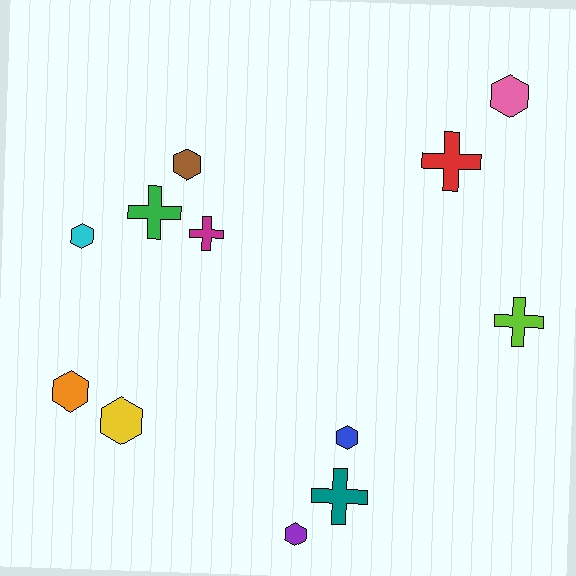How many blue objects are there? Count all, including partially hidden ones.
There is 1 blue object.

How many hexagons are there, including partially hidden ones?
There are 7 hexagons.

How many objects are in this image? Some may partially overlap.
There are 12 objects.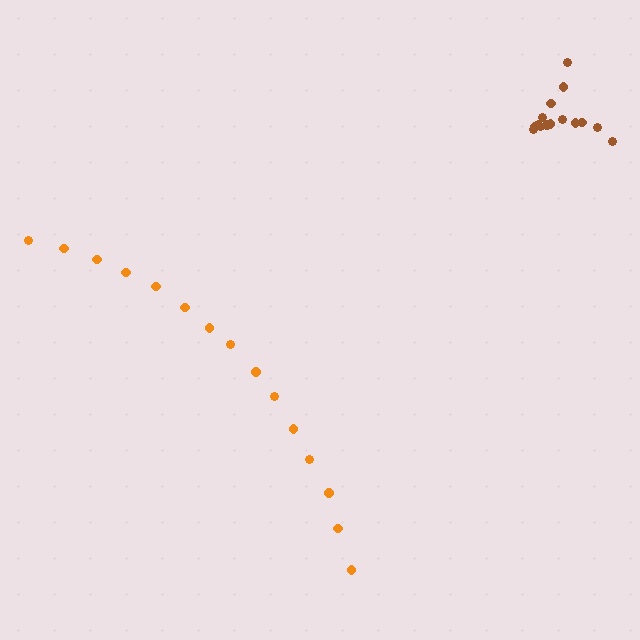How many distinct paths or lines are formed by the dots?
There are 2 distinct paths.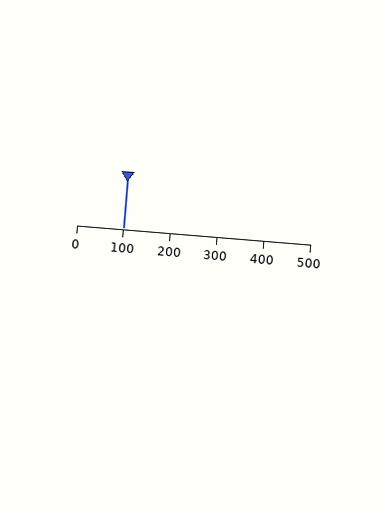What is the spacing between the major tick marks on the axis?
The major ticks are spaced 100 apart.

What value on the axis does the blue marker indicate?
The marker indicates approximately 100.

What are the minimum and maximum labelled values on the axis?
The axis runs from 0 to 500.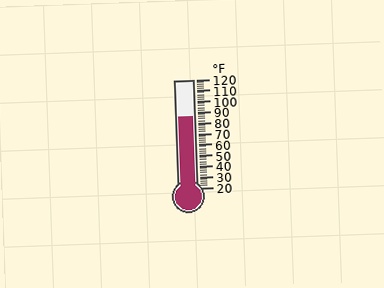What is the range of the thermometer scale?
The thermometer scale ranges from 20°F to 120°F.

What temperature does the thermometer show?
The thermometer shows approximately 86°F.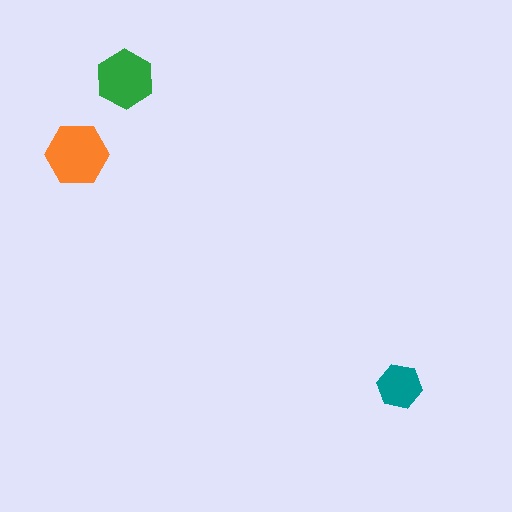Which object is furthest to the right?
The teal hexagon is rightmost.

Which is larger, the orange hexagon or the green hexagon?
The orange one.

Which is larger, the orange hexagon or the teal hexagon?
The orange one.